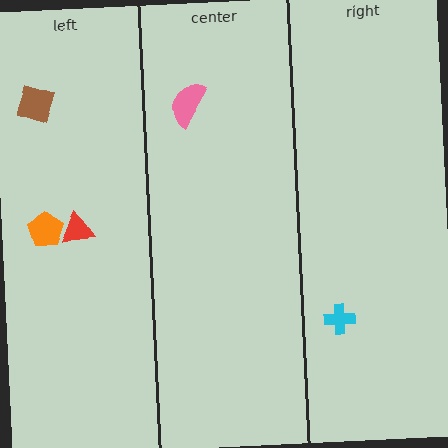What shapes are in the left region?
The red triangle, the brown square, the orange pentagon.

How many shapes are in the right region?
1.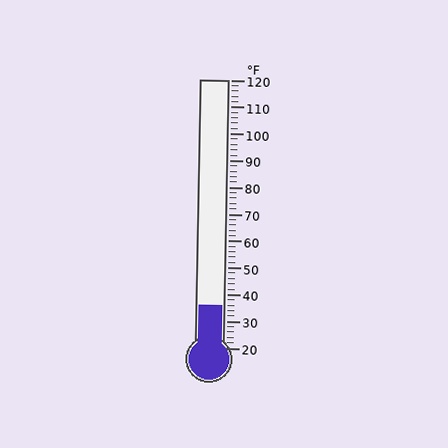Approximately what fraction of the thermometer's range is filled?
The thermometer is filled to approximately 15% of its range.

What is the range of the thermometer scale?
The thermometer scale ranges from 20°F to 120°F.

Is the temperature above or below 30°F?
The temperature is above 30°F.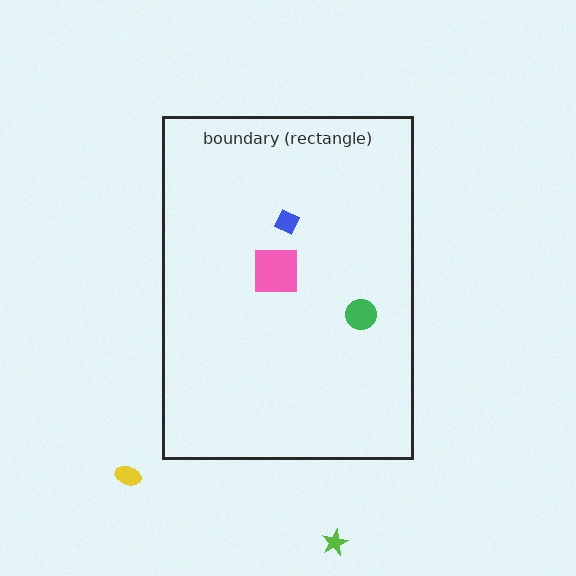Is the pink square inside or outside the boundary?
Inside.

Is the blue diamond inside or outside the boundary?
Inside.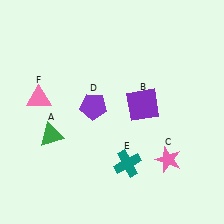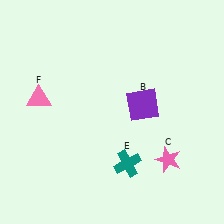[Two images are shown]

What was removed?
The green triangle (A), the purple pentagon (D) were removed in Image 2.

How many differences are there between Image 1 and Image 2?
There are 2 differences between the two images.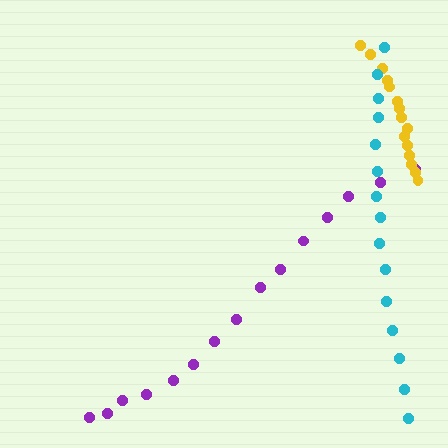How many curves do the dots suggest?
There are 3 distinct paths.